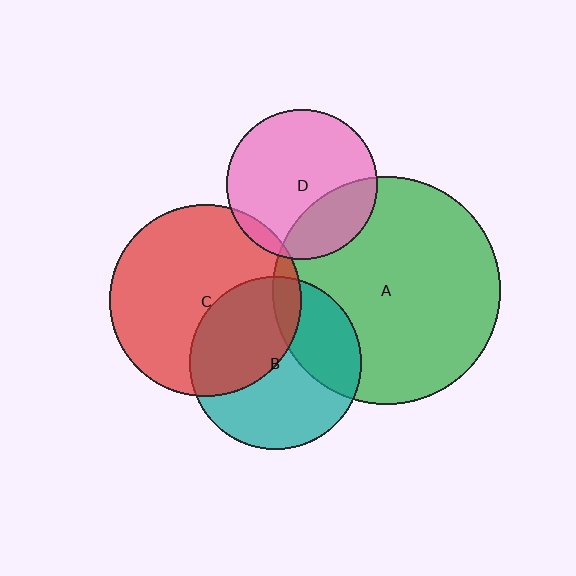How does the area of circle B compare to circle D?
Approximately 1.3 times.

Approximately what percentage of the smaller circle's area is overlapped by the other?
Approximately 30%.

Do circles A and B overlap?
Yes.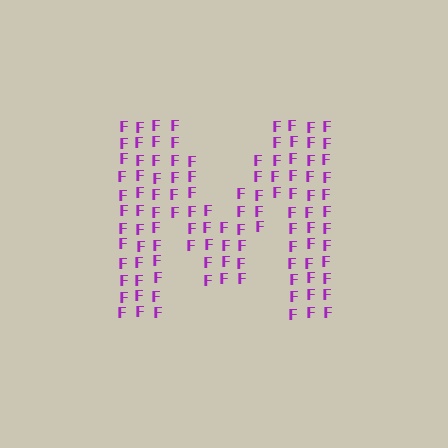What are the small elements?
The small elements are letter F's.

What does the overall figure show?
The overall figure shows the letter M.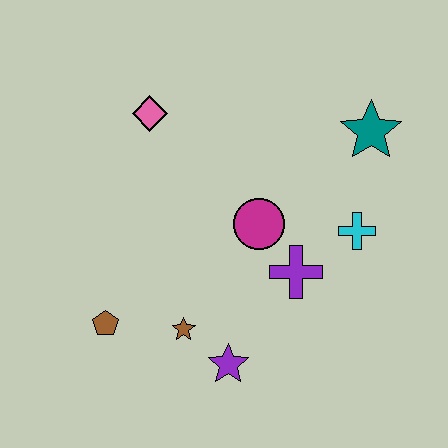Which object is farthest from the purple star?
The teal star is farthest from the purple star.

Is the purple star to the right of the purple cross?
No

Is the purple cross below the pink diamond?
Yes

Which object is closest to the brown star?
The purple star is closest to the brown star.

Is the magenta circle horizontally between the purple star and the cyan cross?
Yes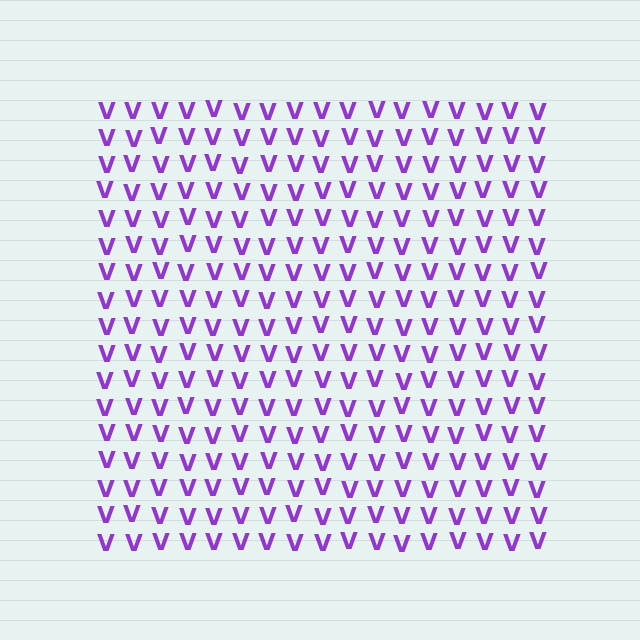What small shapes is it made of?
It is made of small letter V's.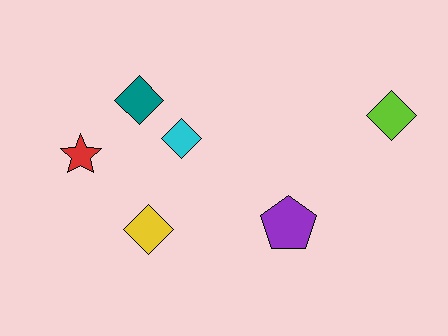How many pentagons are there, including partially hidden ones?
There is 1 pentagon.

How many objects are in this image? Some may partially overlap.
There are 6 objects.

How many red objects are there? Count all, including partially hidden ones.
There is 1 red object.